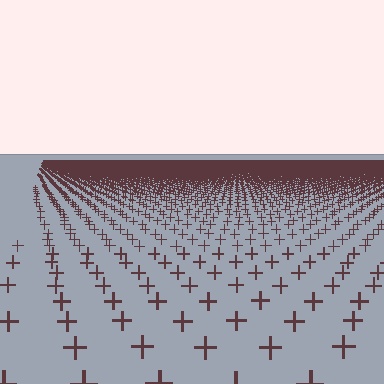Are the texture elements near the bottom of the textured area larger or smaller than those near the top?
Larger. Near the bottom, elements are closer to the viewer and appear at a bigger on-screen size.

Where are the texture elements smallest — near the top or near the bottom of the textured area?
Near the top.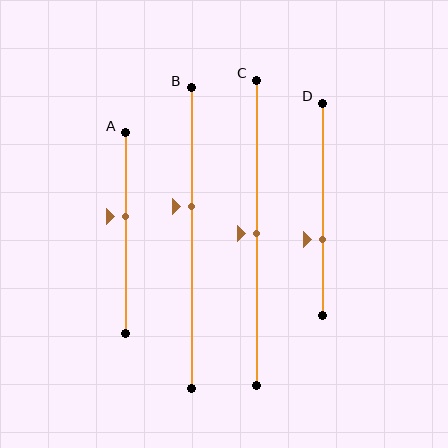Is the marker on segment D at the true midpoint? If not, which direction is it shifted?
No, the marker on segment D is shifted downward by about 14% of the segment length.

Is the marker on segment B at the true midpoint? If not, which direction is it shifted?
No, the marker on segment B is shifted upward by about 10% of the segment length.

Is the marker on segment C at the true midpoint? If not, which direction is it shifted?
Yes, the marker on segment C is at the true midpoint.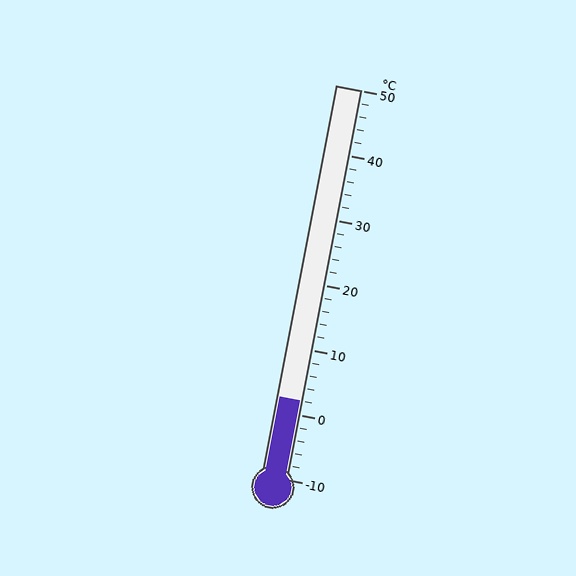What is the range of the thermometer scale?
The thermometer scale ranges from -10°C to 50°C.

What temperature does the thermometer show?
The thermometer shows approximately 2°C.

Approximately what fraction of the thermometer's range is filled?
The thermometer is filled to approximately 20% of its range.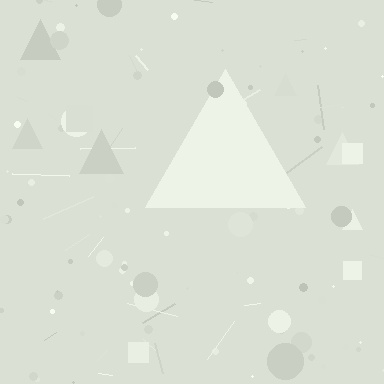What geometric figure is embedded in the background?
A triangle is embedded in the background.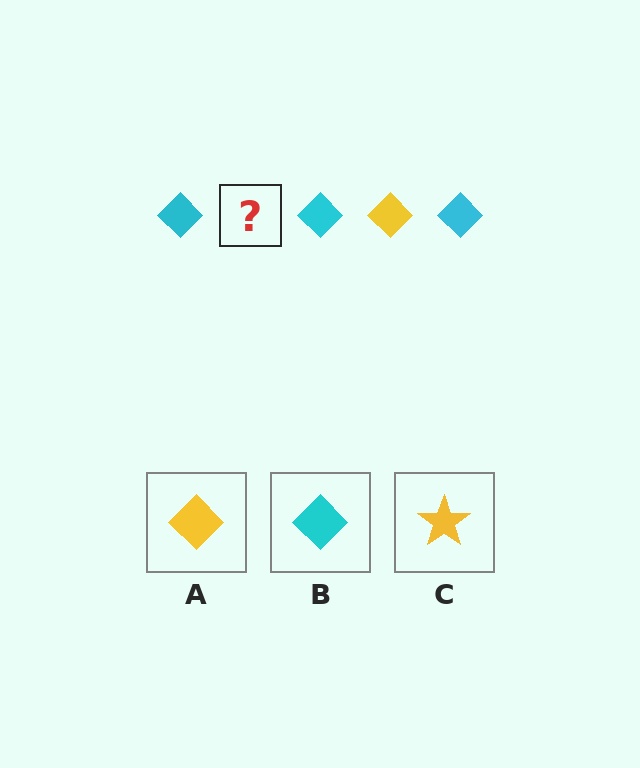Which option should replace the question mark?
Option A.